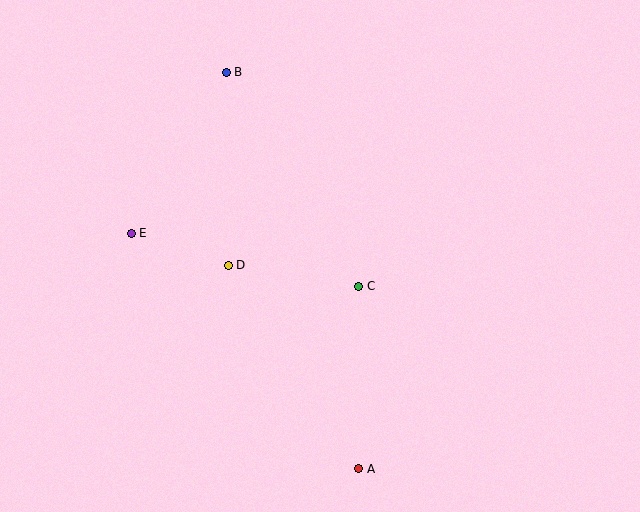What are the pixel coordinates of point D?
Point D is at (228, 266).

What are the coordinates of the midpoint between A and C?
The midpoint between A and C is at (359, 377).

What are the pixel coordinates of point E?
Point E is at (131, 233).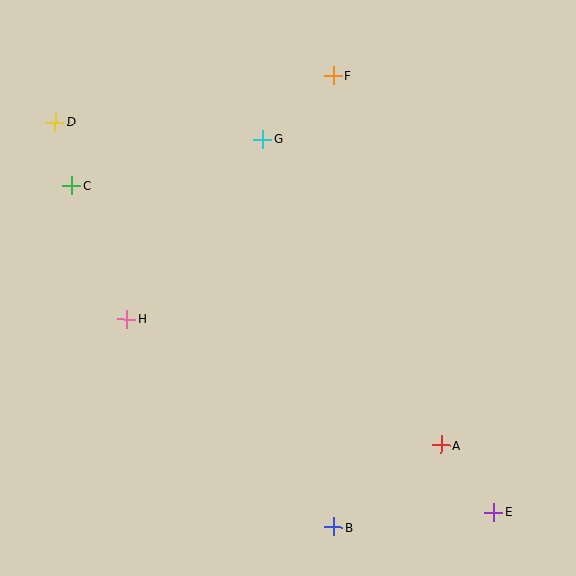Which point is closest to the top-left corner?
Point D is closest to the top-left corner.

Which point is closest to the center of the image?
Point G at (263, 139) is closest to the center.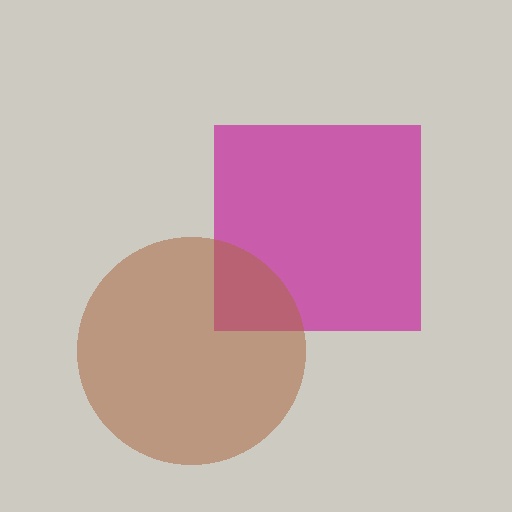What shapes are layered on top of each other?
The layered shapes are: a magenta square, a brown circle.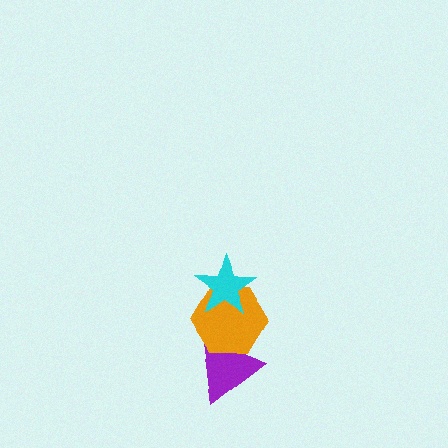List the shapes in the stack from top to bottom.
From top to bottom: the cyan star, the orange hexagon, the purple triangle.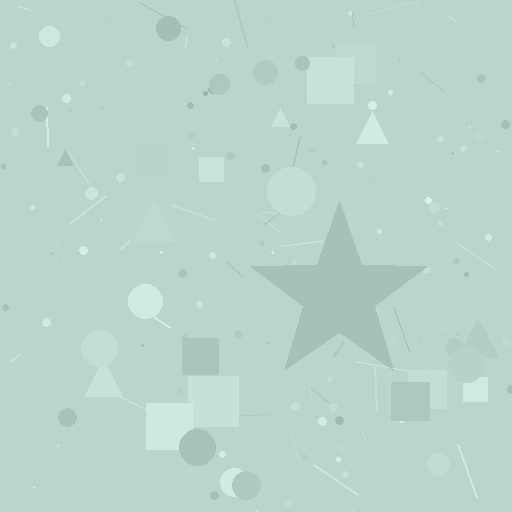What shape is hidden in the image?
A star is hidden in the image.